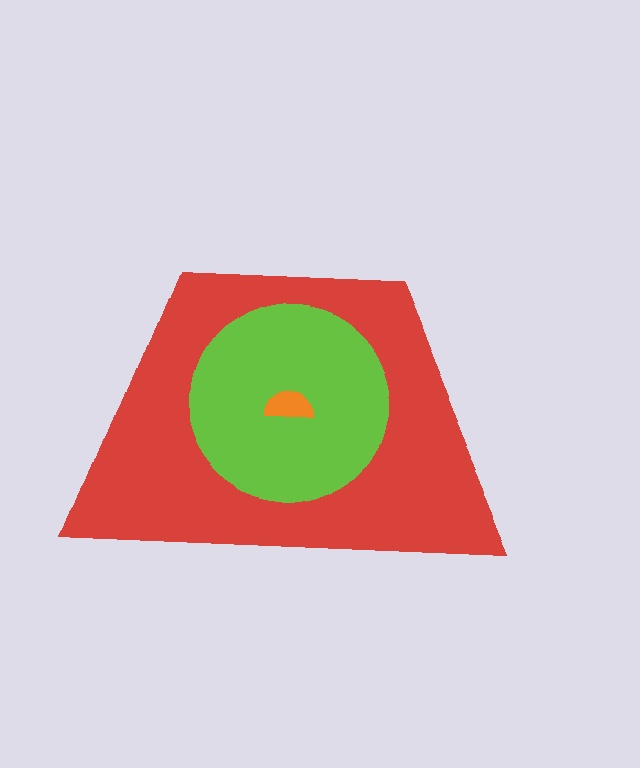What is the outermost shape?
The red trapezoid.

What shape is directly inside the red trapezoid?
The lime circle.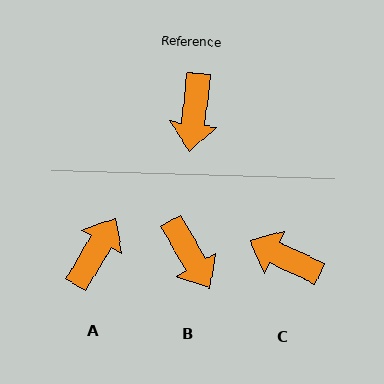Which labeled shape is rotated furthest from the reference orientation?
A, about 156 degrees away.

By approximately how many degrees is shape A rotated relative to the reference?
Approximately 156 degrees counter-clockwise.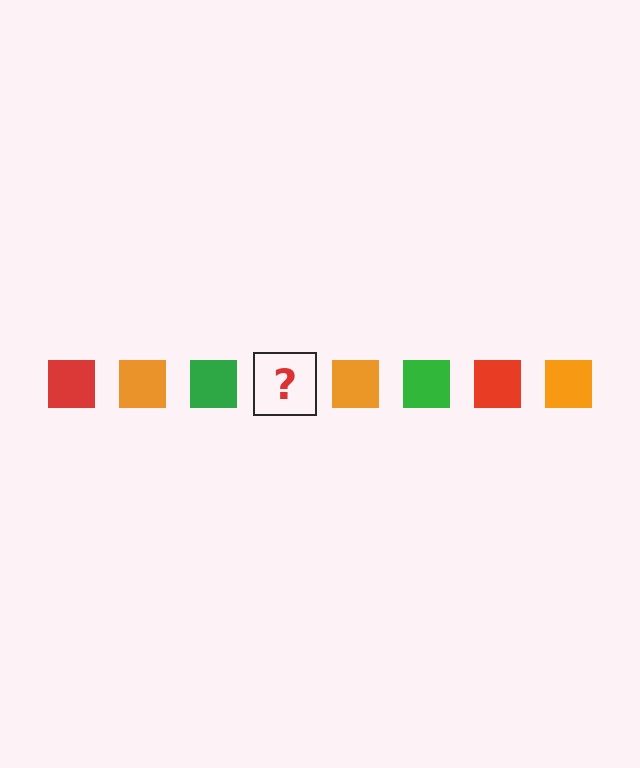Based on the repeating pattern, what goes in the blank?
The blank should be a red square.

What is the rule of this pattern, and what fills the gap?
The rule is that the pattern cycles through red, orange, green squares. The gap should be filled with a red square.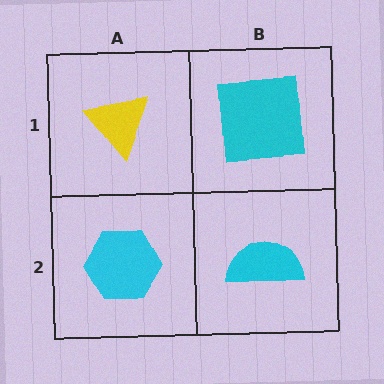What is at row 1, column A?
A yellow triangle.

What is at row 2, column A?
A cyan hexagon.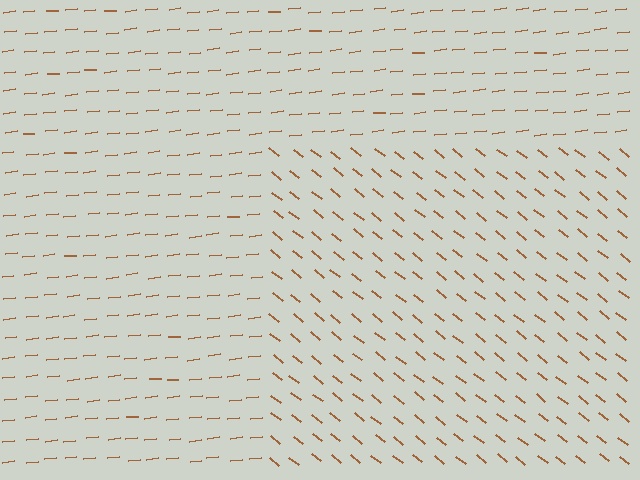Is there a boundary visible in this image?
Yes, there is a texture boundary formed by a change in line orientation.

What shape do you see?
I see a rectangle.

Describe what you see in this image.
The image is filled with small brown line segments. A rectangle region in the image has lines oriented differently from the surrounding lines, creating a visible texture boundary.